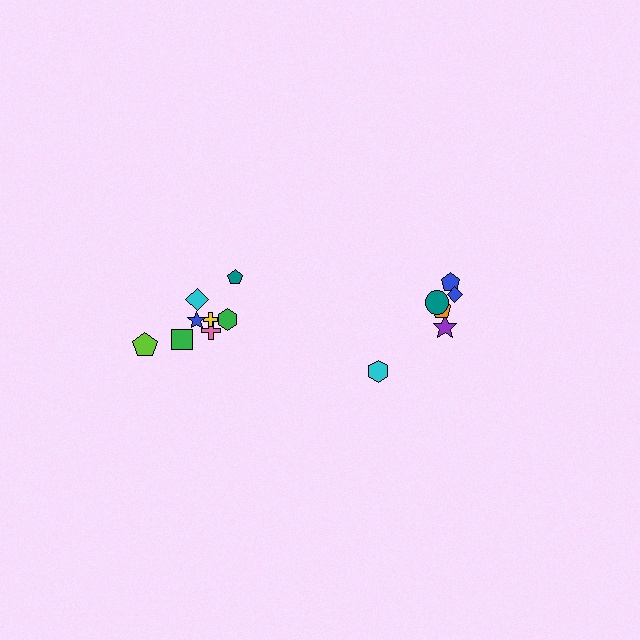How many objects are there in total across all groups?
There are 14 objects.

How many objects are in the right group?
There are 6 objects.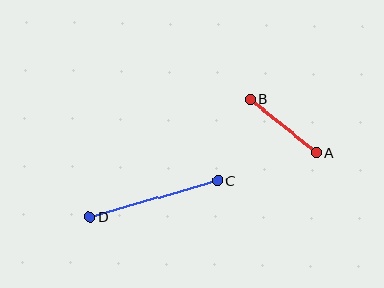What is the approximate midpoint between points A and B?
The midpoint is at approximately (283, 126) pixels.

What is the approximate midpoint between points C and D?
The midpoint is at approximately (154, 199) pixels.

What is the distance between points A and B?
The distance is approximately 85 pixels.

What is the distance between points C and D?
The distance is approximately 133 pixels.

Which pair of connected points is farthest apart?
Points C and D are farthest apart.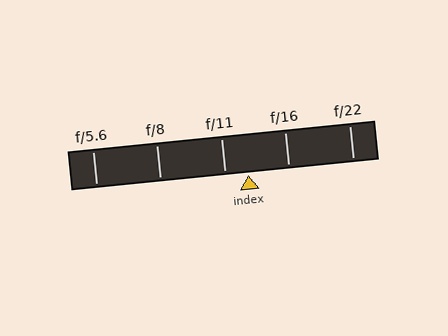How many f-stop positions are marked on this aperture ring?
There are 5 f-stop positions marked.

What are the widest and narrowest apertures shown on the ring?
The widest aperture shown is f/5.6 and the narrowest is f/22.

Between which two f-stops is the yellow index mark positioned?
The index mark is between f/11 and f/16.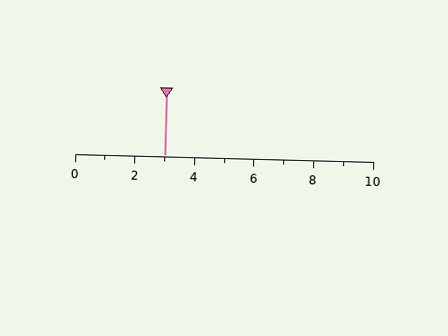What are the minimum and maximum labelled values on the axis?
The axis runs from 0 to 10.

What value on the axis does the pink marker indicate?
The marker indicates approximately 3.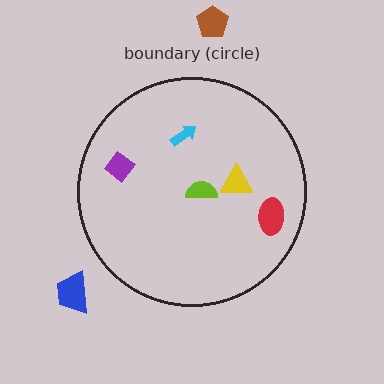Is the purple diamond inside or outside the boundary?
Inside.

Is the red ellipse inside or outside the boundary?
Inside.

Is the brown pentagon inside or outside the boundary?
Outside.